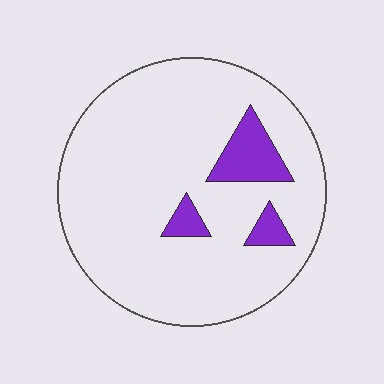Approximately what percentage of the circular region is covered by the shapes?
Approximately 10%.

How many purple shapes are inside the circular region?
3.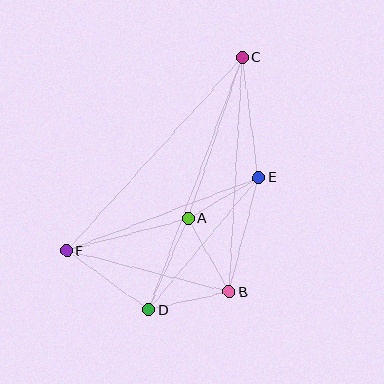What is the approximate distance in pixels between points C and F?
The distance between C and F is approximately 261 pixels.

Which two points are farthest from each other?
Points C and D are farthest from each other.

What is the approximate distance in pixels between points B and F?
The distance between B and F is approximately 168 pixels.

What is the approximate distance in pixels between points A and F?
The distance between A and F is approximately 126 pixels.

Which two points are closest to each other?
Points A and E are closest to each other.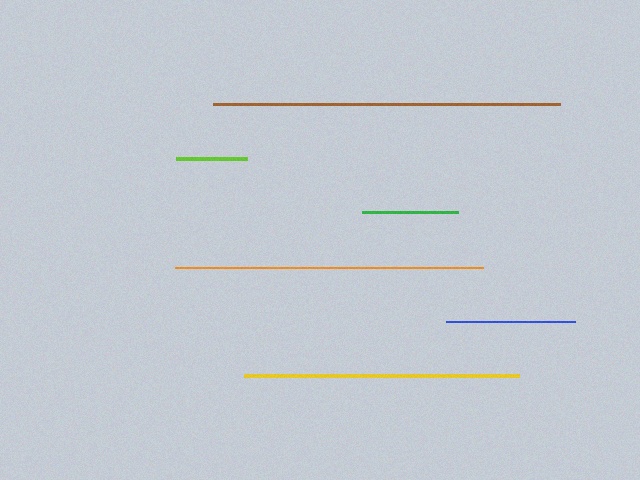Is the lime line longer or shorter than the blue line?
The blue line is longer than the lime line.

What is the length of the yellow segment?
The yellow segment is approximately 275 pixels long.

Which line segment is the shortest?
The lime line is the shortest at approximately 71 pixels.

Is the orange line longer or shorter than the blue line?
The orange line is longer than the blue line.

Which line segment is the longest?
The brown line is the longest at approximately 346 pixels.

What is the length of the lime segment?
The lime segment is approximately 71 pixels long.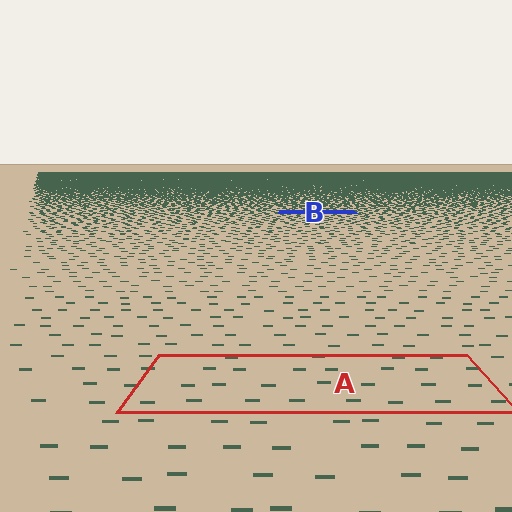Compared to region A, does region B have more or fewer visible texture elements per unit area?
Region B has more texture elements per unit area — they are packed more densely because it is farther away.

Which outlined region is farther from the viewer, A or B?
Region B is farther from the viewer — the texture elements inside it appear smaller and more densely packed.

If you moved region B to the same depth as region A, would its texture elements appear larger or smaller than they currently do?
They would appear larger. At a closer depth, the same texture elements are projected at a bigger on-screen size.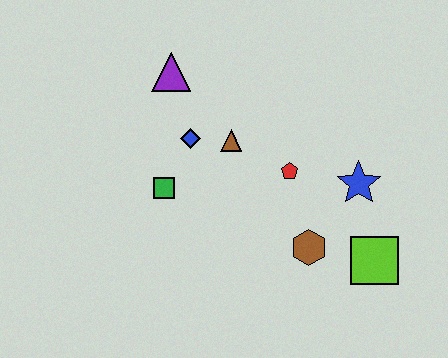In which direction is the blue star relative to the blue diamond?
The blue star is to the right of the blue diamond.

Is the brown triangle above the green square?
Yes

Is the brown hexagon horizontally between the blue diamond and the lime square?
Yes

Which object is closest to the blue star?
The red pentagon is closest to the blue star.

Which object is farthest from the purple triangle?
The lime square is farthest from the purple triangle.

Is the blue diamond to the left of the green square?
No